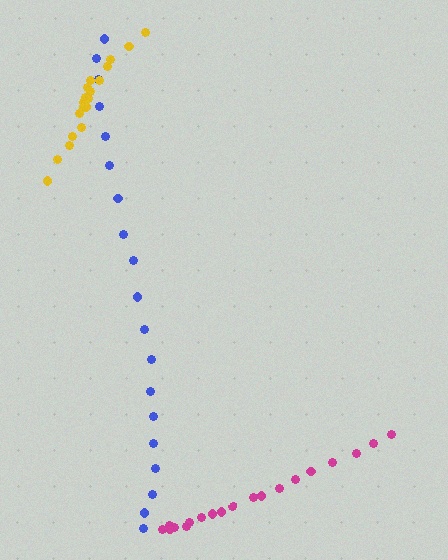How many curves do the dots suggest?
There are 3 distinct paths.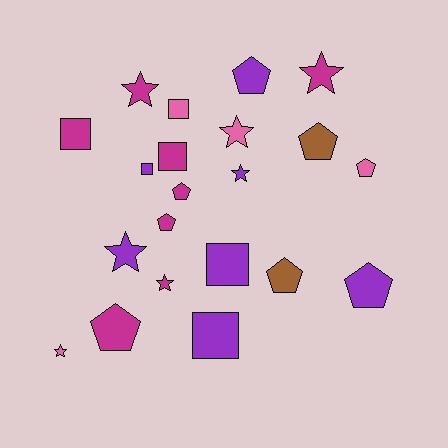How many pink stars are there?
There are 2 pink stars.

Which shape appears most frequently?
Pentagon, with 8 objects.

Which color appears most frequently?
Magenta, with 8 objects.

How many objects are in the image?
There are 21 objects.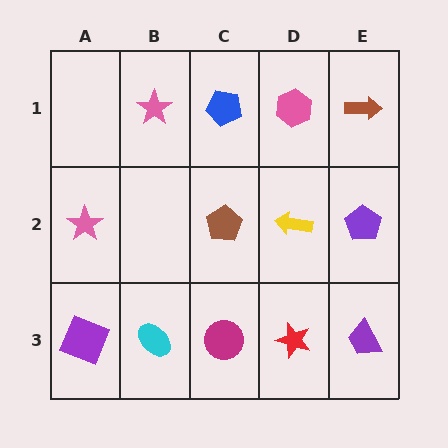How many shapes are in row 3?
5 shapes.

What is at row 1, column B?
A pink star.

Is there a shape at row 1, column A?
No, that cell is empty.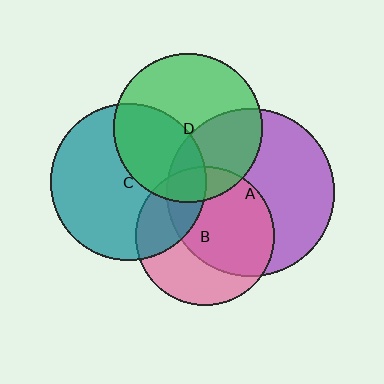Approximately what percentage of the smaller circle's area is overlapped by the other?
Approximately 60%.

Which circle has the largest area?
Circle A (purple).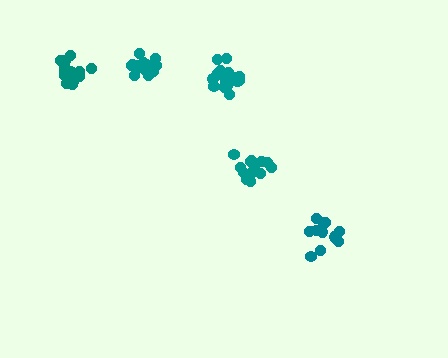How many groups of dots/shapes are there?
There are 5 groups.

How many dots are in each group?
Group 1: 17 dots, Group 2: 19 dots, Group 3: 19 dots, Group 4: 13 dots, Group 5: 14 dots (82 total).